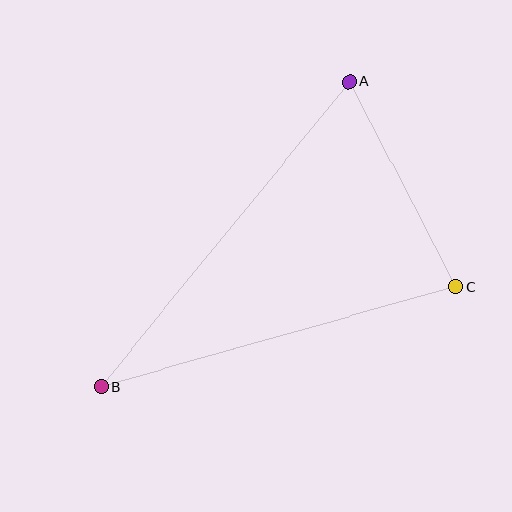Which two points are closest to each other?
Points A and C are closest to each other.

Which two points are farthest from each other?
Points A and B are farthest from each other.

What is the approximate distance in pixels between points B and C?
The distance between B and C is approximately 369 pixels.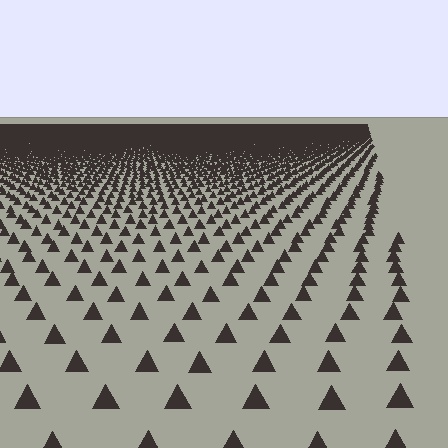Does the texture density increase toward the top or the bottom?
Density increases toward the top.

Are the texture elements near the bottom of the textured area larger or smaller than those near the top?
Larger. Near the bottom, elements are closer to the viewer and appear at a bigger on-screen size.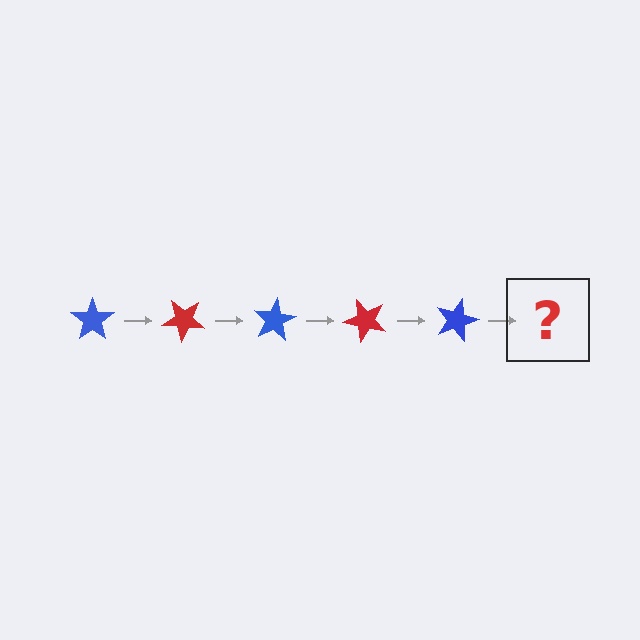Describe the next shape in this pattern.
It should be a red star, rotated 200 degrees from the start.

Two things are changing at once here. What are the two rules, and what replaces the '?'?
The two rules are that it rotates 40 degrees each step and the color cycles through blue and red. The '?' should be a red star, rotated 200 degrees from the start.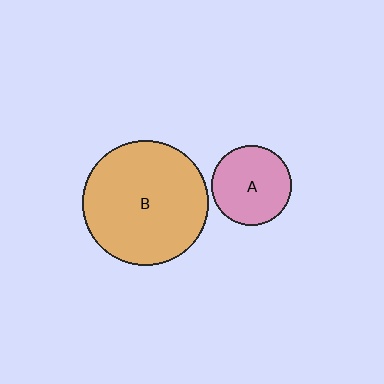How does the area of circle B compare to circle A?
Approximately 2.5 times.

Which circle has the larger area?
Circle B (orange).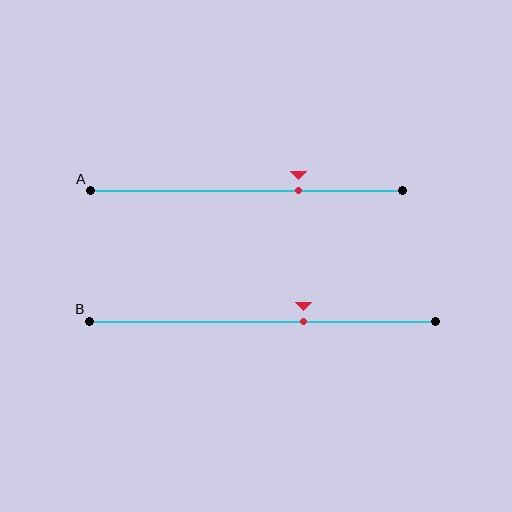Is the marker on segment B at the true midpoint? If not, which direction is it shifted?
No, the marker on segment B is shifted to the right by about 12% of the segment length.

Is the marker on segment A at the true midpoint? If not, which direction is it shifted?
No, the marker on segment A is shifted to the right by about 17% of the segment length.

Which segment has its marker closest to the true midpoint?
Segment B has its marker closest to the true midpoint.